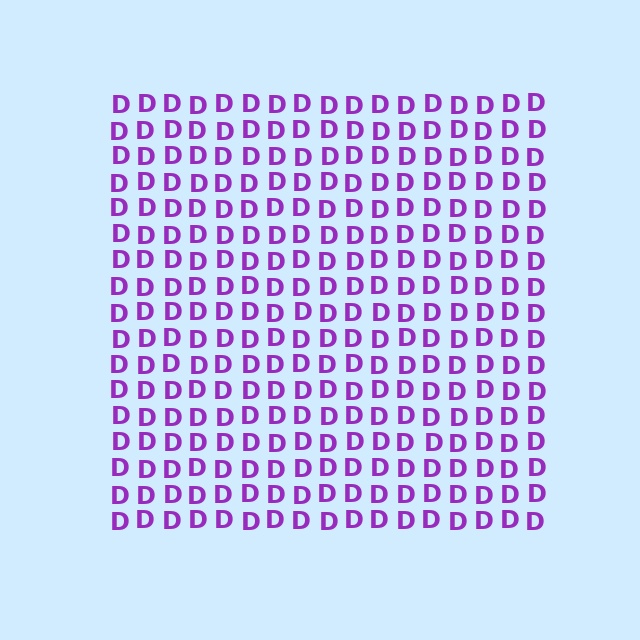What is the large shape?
The large shape is a square.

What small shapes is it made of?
It is made of small letter D's.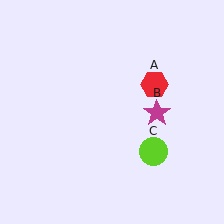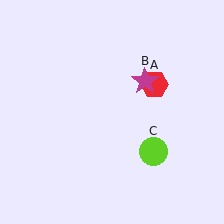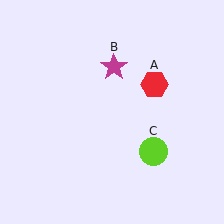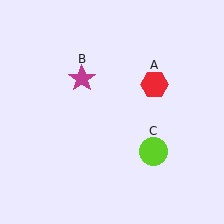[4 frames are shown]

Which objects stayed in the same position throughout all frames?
Red hexagon (object A) and lime circle (object C) remained stationary.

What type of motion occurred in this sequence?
The magenta star (object B) rotated counterclockwise around the center of the scene.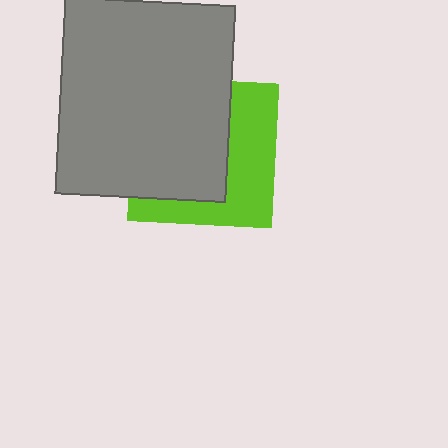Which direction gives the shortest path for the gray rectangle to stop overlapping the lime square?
Moving left gives the shortest separation.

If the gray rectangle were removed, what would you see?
You would see the complete lime square.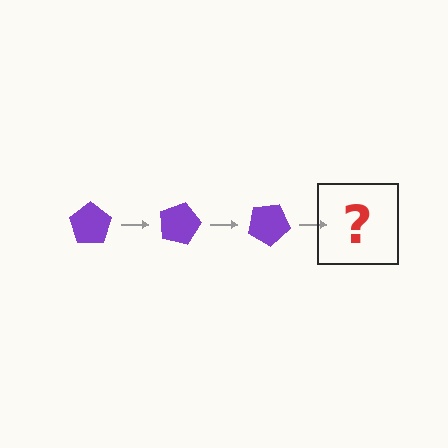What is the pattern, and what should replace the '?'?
The pattern is that the pentagon rotates 15 degrees each step. The '?' should be a purple pentagon rotated 45 degrees.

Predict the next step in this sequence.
The next step is a purple pentagon rotated 45 degrees.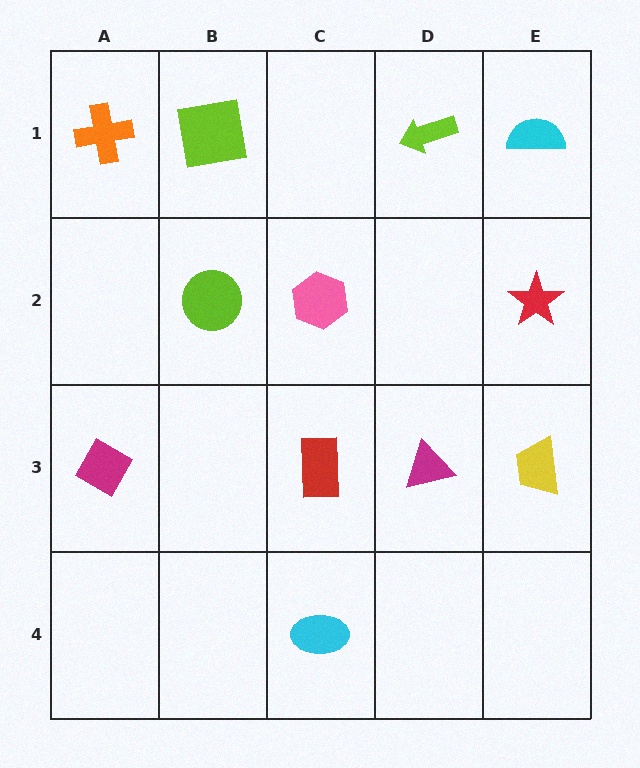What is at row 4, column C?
A cyan ellipse.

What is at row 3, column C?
A red rectangle.